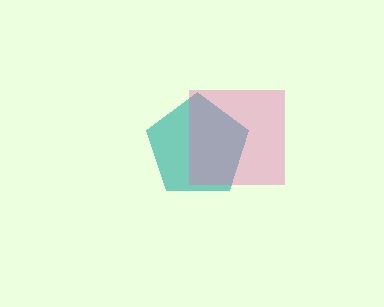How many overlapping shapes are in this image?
There are 2 overlapping shapes in the image.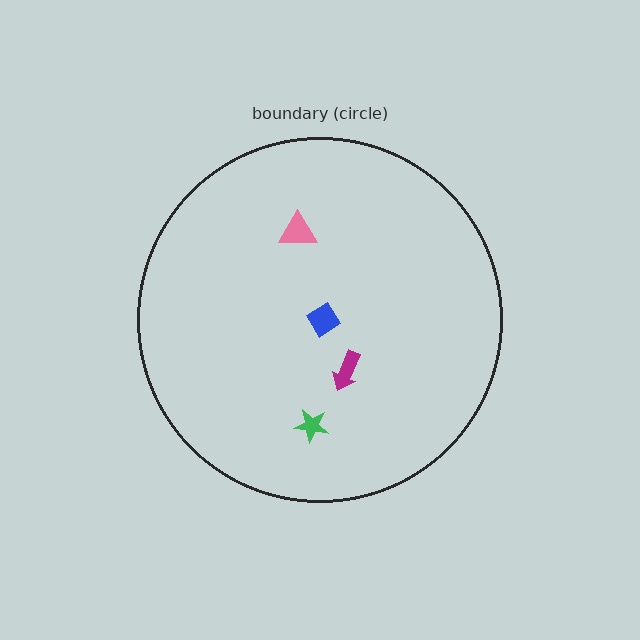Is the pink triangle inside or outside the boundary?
Inside.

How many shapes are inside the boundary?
4 inside, 0 outside.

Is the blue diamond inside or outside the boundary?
Inside.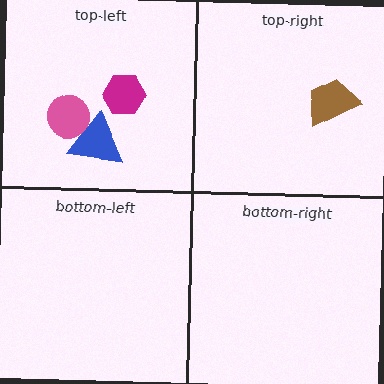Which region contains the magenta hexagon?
The top-left region.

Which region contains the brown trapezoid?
The top-right region.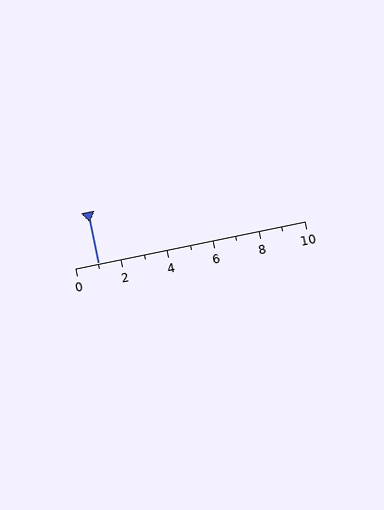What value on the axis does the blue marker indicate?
The marker indicates approximately 1.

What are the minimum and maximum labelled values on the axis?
The axis runs from 0 to 10.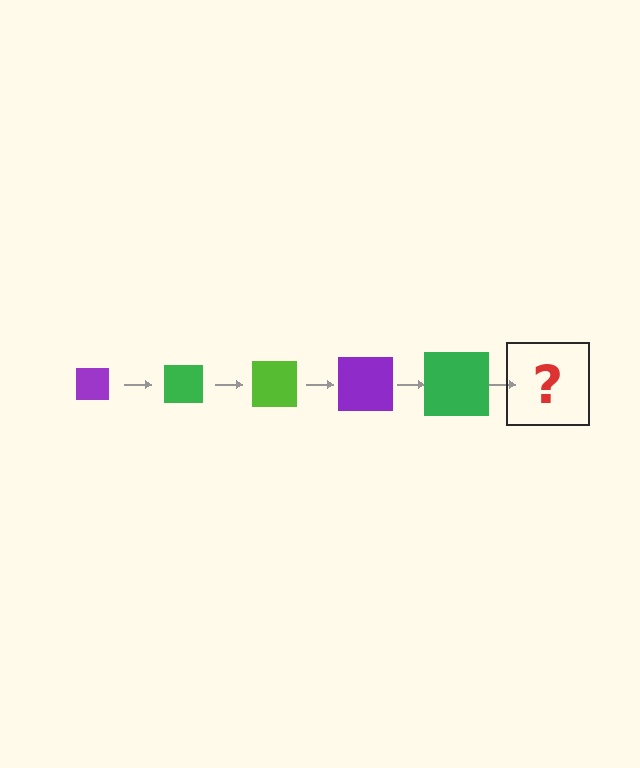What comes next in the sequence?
The next element should be a lime square, larger than the previous one.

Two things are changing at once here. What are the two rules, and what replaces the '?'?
The two rules are that the square grows larger each step and the color cycles through purple, green, and lime. The '?' should be a lime square, larger than the previous one.